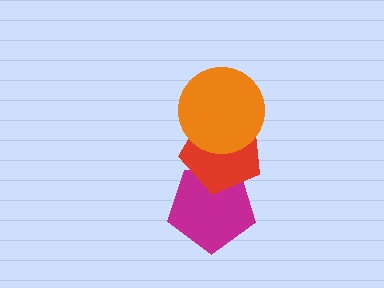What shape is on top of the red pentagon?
The orange circle is on top of the red pentagon.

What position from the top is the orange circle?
The orange circle is 1st from the top.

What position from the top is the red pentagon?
The red pentagon is 2nd from the top.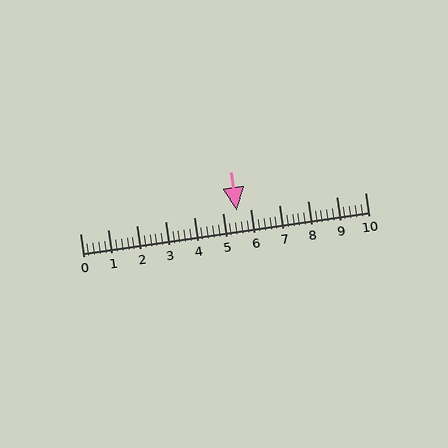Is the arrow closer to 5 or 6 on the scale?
The arrow is closer to 6.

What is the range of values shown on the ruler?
The ruler shows values from 0 to 10.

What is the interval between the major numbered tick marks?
The major tick marks are spaced 1 units apart.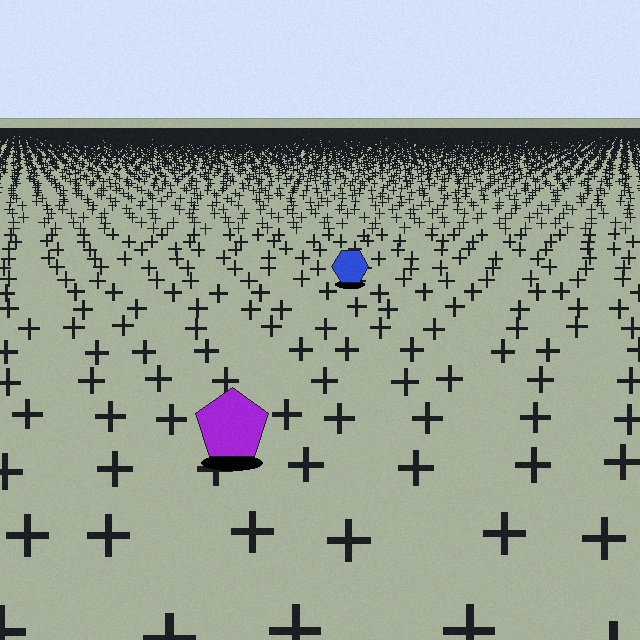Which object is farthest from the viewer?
The blue hexagon is farthest from the viewer. It appears smaller and the ground texture around it is denser.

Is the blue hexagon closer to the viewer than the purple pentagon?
No. The purple pentagon is closer — you can tell from the texture gradient: the ground texture is coarser near it.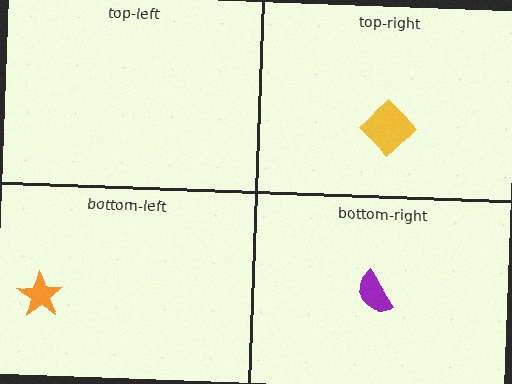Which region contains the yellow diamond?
The top-right region.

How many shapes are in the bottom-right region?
1.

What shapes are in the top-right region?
The yellow diamond.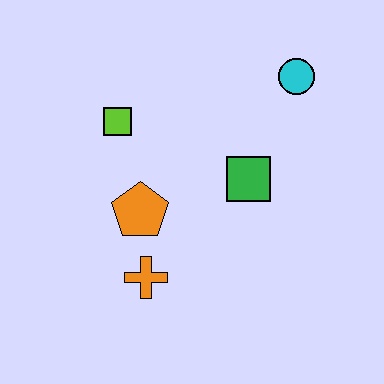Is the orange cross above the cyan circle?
No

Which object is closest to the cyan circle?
The green square is closest to the cyan circle.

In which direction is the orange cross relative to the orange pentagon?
The orange cross is below the orange pentagon.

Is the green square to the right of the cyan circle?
No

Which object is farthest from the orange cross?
The cyan circle is farthest from the orange cross.